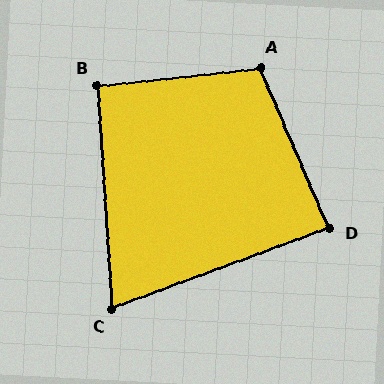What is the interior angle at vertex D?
Approximately 87 degrees (approximately right).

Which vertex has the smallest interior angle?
C, at approximately 73 degrees.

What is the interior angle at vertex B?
Approximately 93 degrees (approximately right).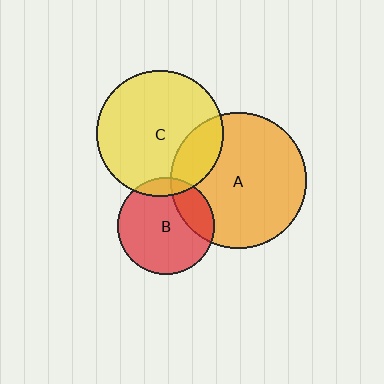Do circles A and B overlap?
Yes.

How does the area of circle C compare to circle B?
Approximately 1.7 times.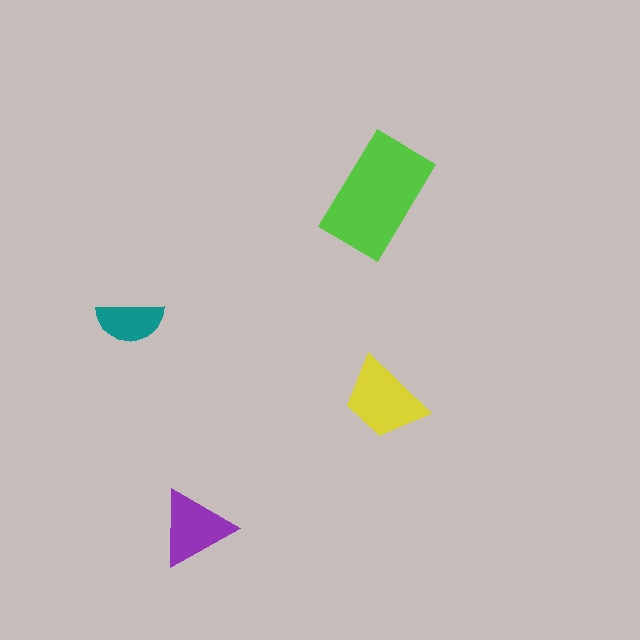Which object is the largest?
The lime rectangle.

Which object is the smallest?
The teal semicircle.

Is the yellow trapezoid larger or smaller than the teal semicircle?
Larger.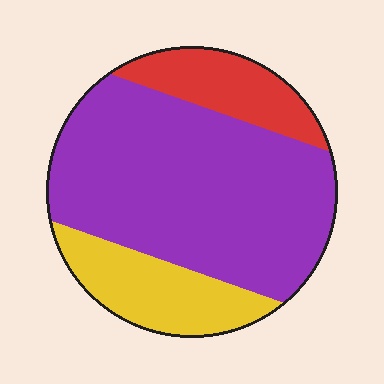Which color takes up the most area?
Purple, at roughly 65%.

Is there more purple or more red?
Purple.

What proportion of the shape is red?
Red covers roughly 15% of the shape.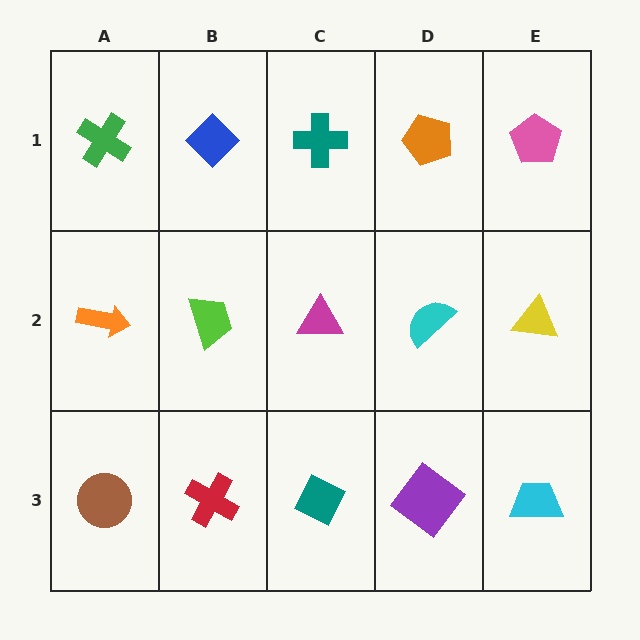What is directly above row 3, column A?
An orange arrow.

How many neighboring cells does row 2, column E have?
3.